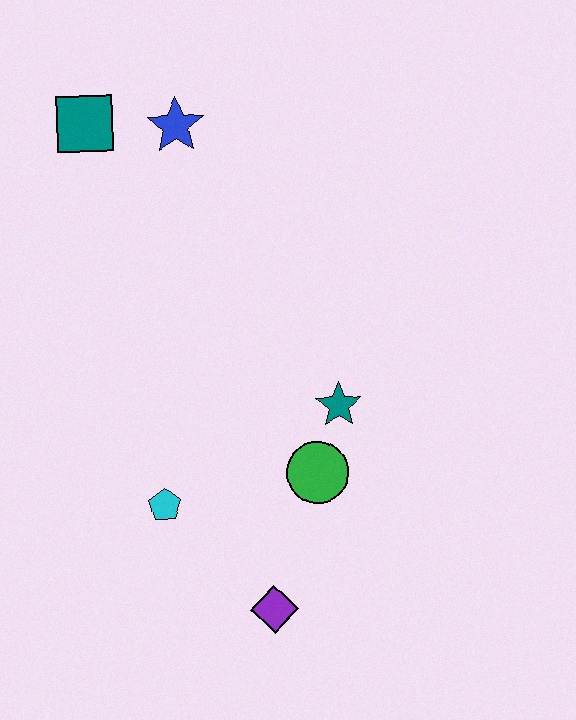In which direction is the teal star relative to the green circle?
The teal star is above the green circle.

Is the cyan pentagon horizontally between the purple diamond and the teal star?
No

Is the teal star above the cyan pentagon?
Yes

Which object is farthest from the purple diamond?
The teal square is farthest from the purple diamond.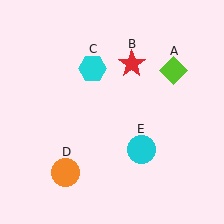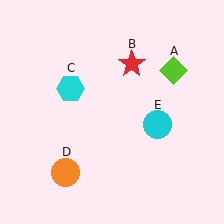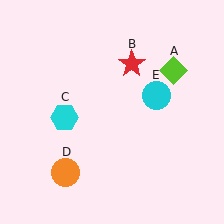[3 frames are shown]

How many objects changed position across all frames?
2 objects changed position: cyan hexagon (object C), cyan circle (object E).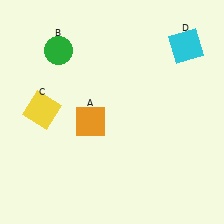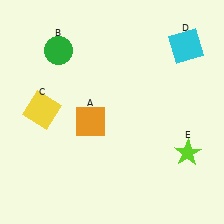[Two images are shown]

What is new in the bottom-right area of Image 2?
A lime star (E) was added in the bottom-right area of Image 2.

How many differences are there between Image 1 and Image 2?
There is 1 difference between the two images.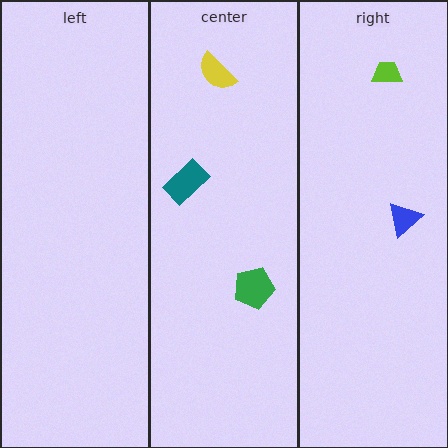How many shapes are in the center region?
3.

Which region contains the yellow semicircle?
The center region.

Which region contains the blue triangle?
The right region.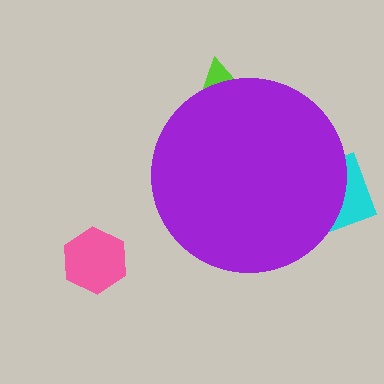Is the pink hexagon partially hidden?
No, the pink hexagon is fully visible.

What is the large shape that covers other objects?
A purple circle.